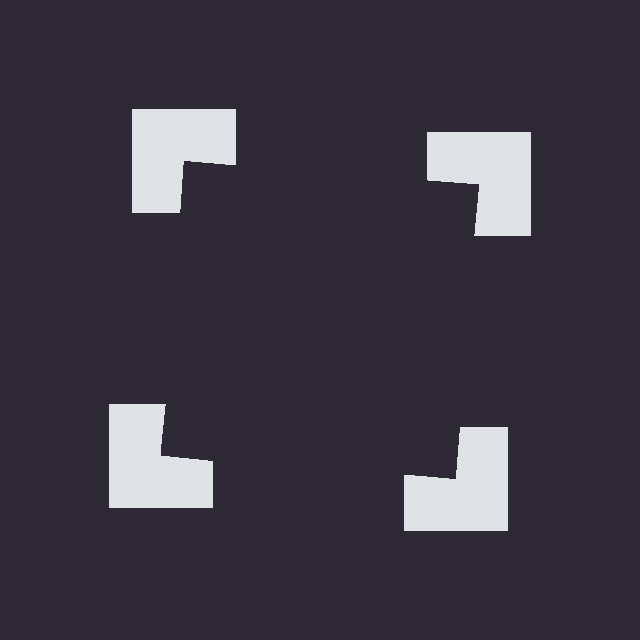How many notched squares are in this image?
There are 4 — one at each vertex of the illusory square.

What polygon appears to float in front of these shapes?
An illusory square — its edges are inferred from the aligned wedge cuts in the notched squares, not physically drawn.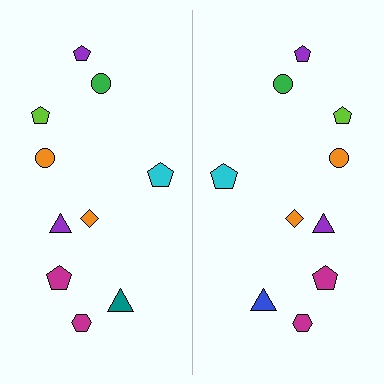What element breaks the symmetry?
The blue triangle on the right side breaks the symmetry — its mirror counterpart is teal.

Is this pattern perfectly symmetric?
No, the pattern is not perfectly symmetric. The blue triangle on the right side breaks the symmetry — its mirror counterpart is teal.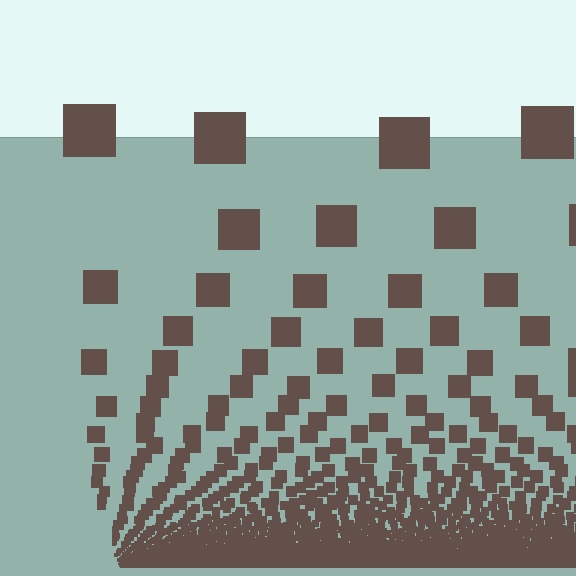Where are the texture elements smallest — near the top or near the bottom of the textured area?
Near the bottom.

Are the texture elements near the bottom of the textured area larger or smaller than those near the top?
Smaller. The gradient is inverted — elements near the bottom are smaller and denser.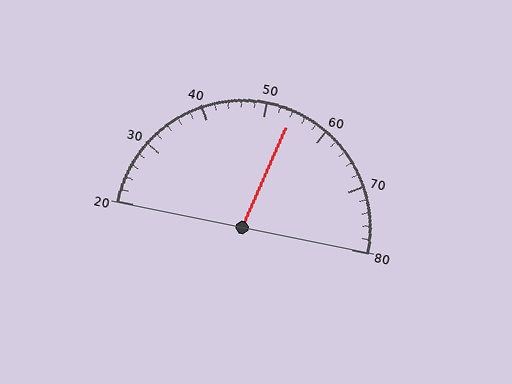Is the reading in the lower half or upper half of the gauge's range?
The reading is in the upper half of the range (20 to 80).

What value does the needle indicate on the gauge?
The needle indicates approximately 54.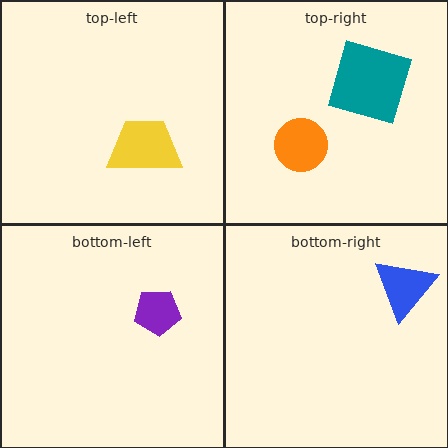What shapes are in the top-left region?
The yellow trapezoid.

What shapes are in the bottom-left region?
The purple pentagon.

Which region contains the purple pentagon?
The bottom-left region.